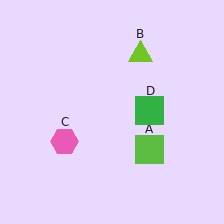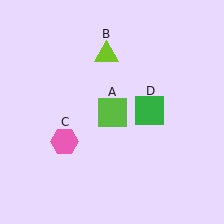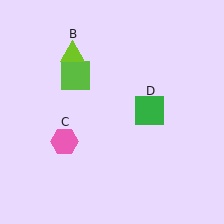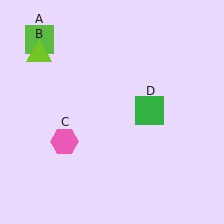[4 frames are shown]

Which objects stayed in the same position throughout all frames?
Pink hexagon (object C) and green square (object D) remained stationary.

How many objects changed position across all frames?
2 objects changed position: lime square (object A), lime triangle (object B).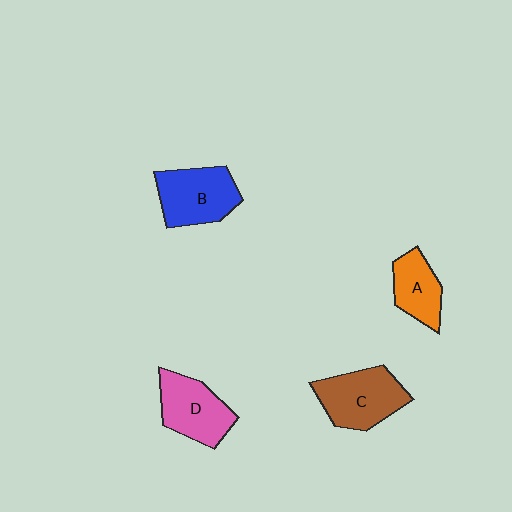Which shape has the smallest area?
Shape A (orange).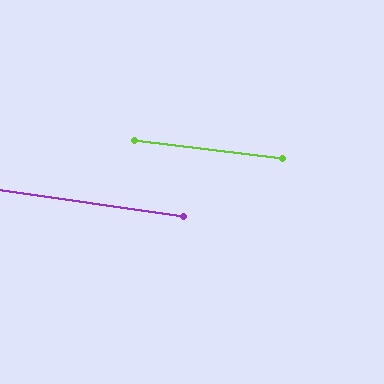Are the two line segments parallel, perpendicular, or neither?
Parallel — their directions differ by only 1.3°.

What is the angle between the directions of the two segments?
Approximately 1 degree.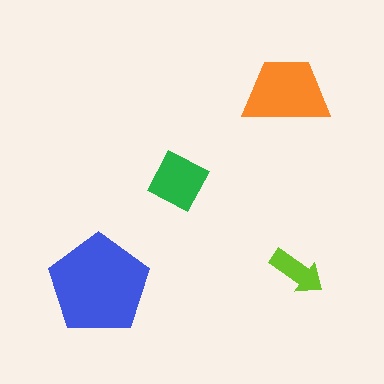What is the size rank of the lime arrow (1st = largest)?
4th.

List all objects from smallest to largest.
The lime arrow, the green square, the orange trapezoid, the blue pentagon.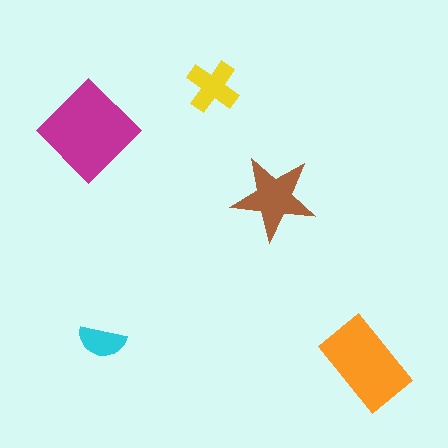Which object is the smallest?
The cyan semicircle.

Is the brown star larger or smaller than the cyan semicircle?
Larger.